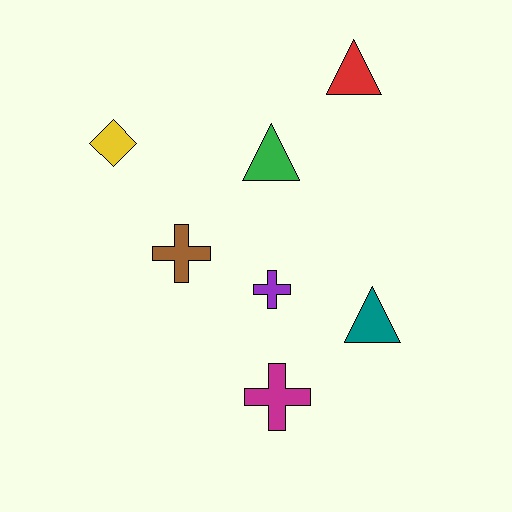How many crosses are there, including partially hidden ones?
There are 3 crosses.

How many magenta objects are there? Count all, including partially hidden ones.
There is 1 magenta object.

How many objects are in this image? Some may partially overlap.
There are 7 objects.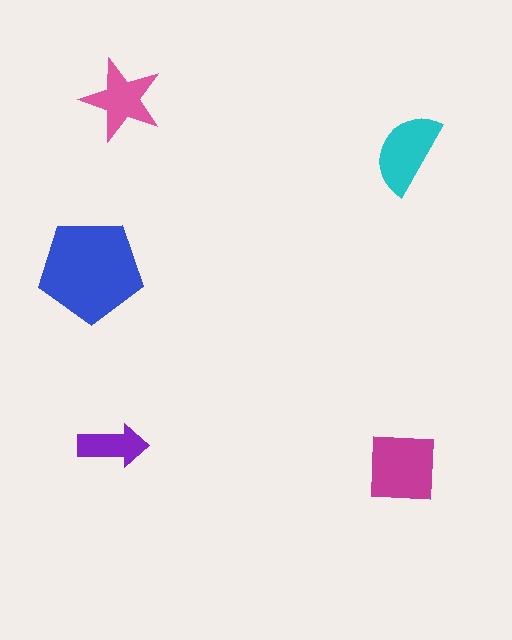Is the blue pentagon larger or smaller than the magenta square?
Larger.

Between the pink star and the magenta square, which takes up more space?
The magenta square.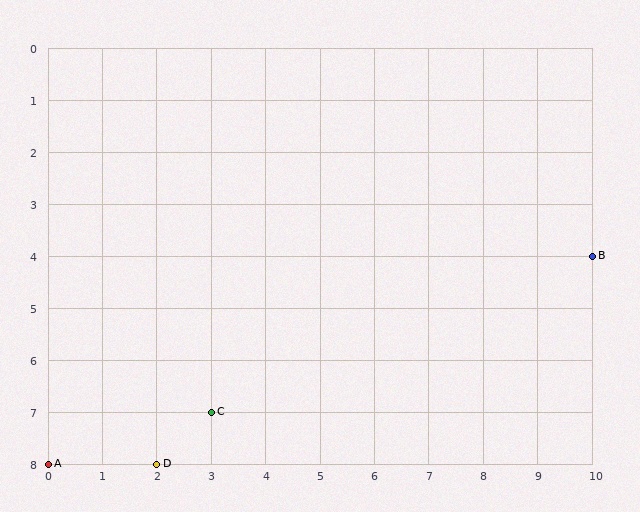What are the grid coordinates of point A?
Point A is at grid coordinates (0, 8).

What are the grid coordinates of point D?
Point D is at grid coordinates (2, 8).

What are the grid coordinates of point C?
Point C is at grid coordinates (3, 7).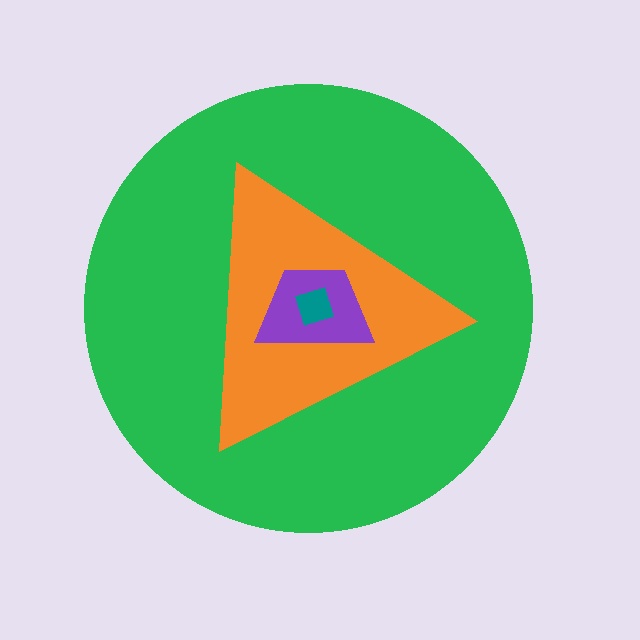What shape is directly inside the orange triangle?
The purple trapezoid.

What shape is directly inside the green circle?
The orange triangle.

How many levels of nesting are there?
4.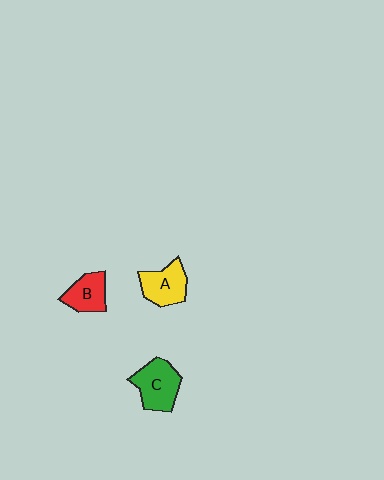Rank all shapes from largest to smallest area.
From largest to smallest: C (green), A (yellow), B (red).